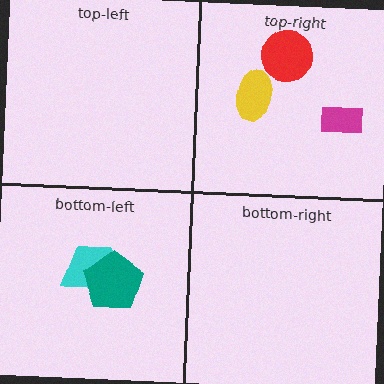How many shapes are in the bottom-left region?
2.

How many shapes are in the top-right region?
3.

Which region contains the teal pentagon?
The bottom-left region.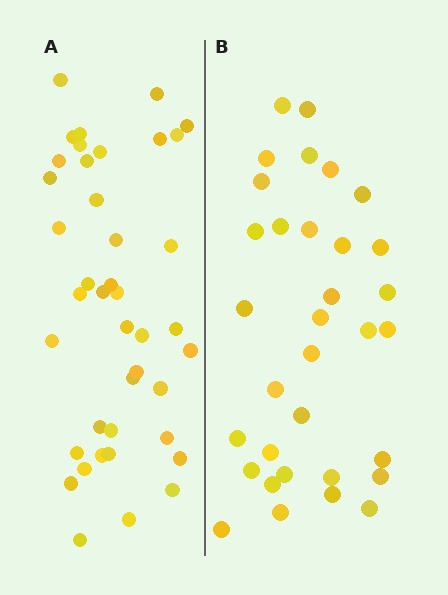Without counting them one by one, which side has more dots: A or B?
Region A (the left region) has more dots.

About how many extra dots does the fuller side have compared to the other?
Region A has roughly 8 or so more dots than region B.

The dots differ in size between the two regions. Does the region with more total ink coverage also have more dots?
No. Region B has more total ink coverage because its dots are larger, but region A actually contains more individual dots. Total area can be misleading — the number of items is what matters here.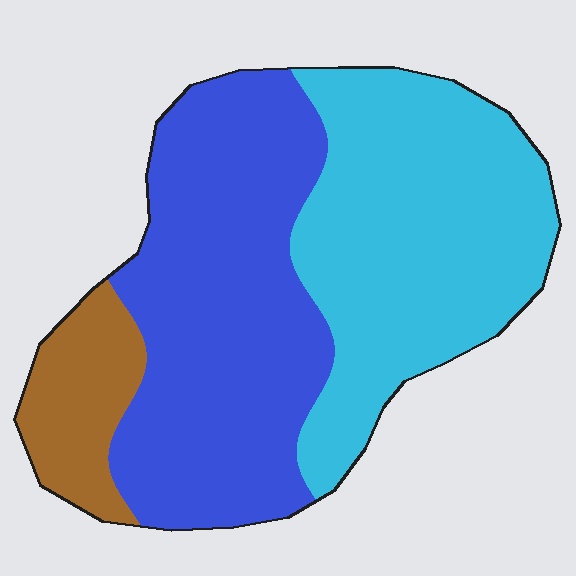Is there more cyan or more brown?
Cyan.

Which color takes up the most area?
Blue, at roughly 45%.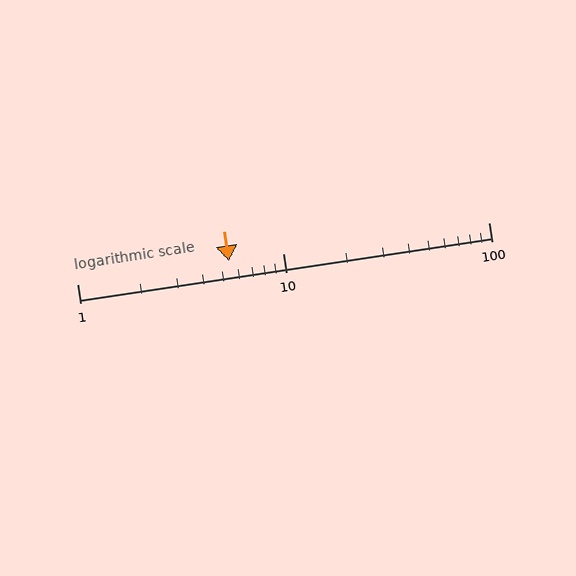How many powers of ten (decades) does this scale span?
The scale spans 2 decades, from 1 to 100.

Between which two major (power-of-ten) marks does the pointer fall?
The pointer is between 1 and 10.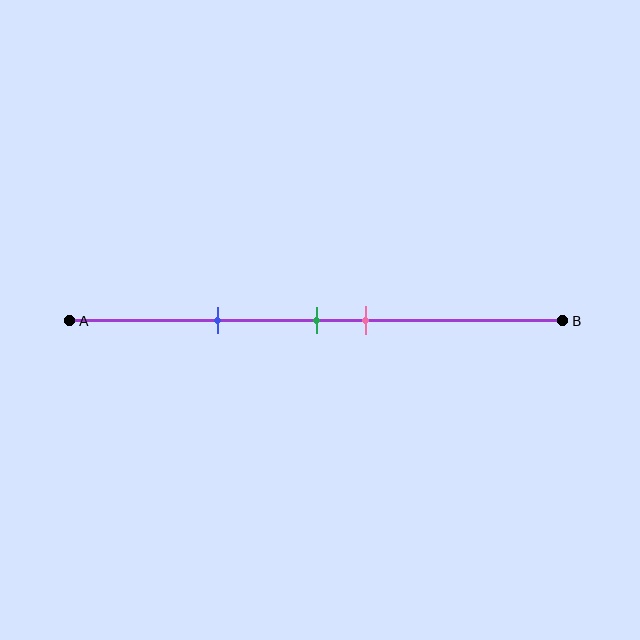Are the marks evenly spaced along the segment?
No, the marks are not evenly spaced.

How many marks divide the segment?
There are 3 marks dividing the segment.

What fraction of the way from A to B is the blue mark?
The blue mark is approximately 30% (0.3) of the way from A to B.